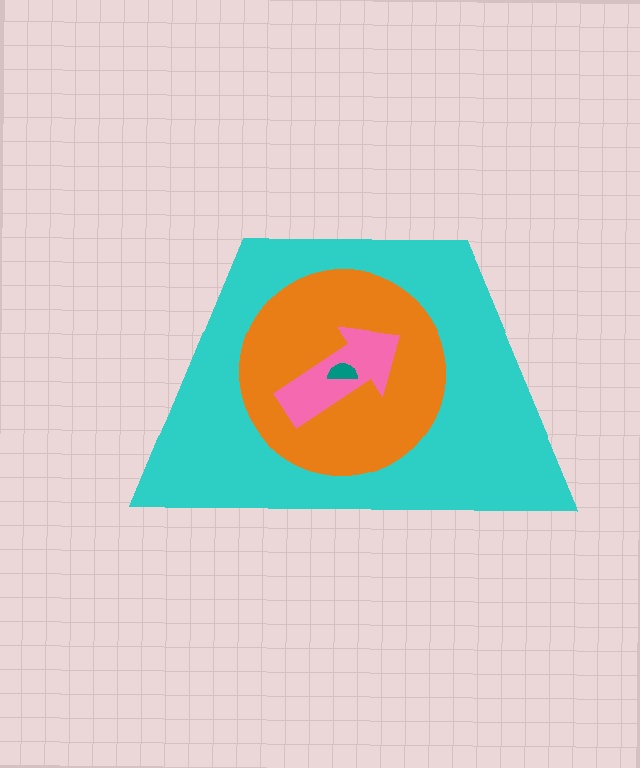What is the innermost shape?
The teal semicircle.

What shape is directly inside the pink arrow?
The teal semicircle.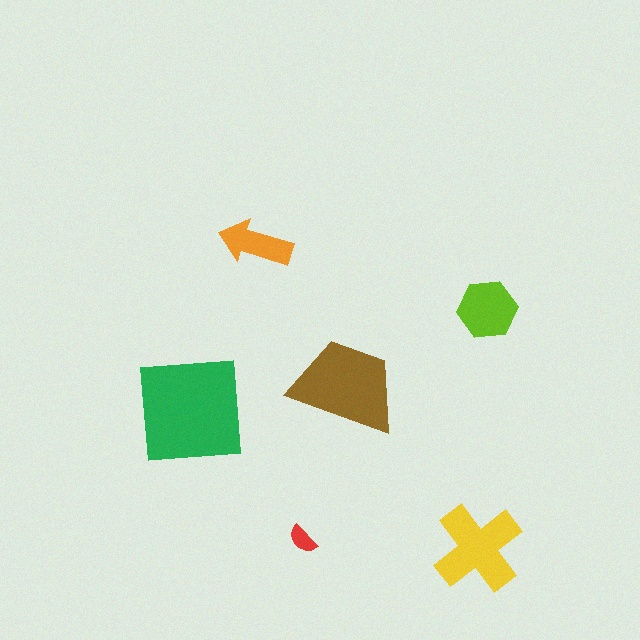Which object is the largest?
The green square.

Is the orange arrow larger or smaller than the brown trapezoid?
Smaller.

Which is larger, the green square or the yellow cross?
The green square.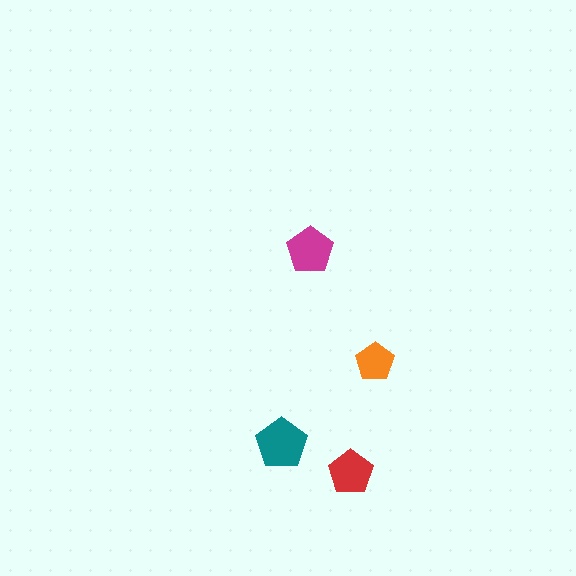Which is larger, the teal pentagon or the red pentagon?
The teal one.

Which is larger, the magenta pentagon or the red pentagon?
The magenta one.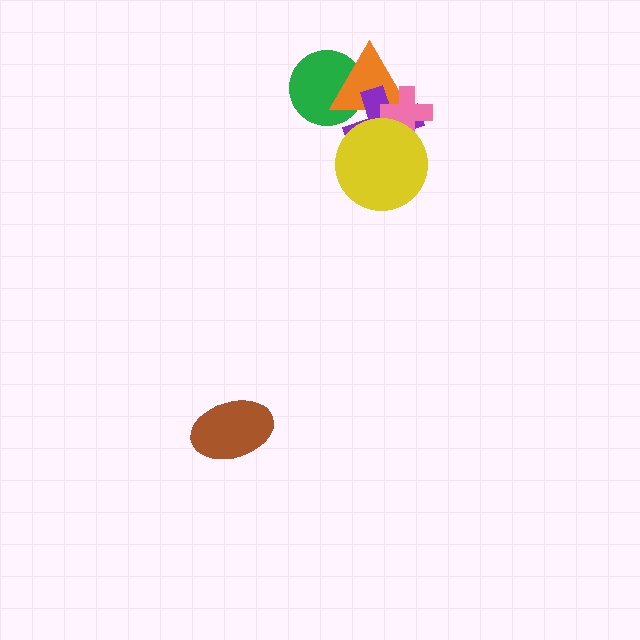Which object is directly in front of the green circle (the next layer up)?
The orange triangle is directly in front of the green circle.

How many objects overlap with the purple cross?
4 objects overlap with the purple cross.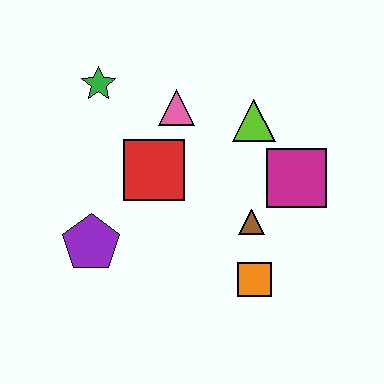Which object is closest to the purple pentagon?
The red square is closest to the purple pentagon.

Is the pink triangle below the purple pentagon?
No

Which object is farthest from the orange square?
The green star is farthest from the orange square.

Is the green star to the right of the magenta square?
No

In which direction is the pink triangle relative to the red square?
The pink triangle is above the red square.